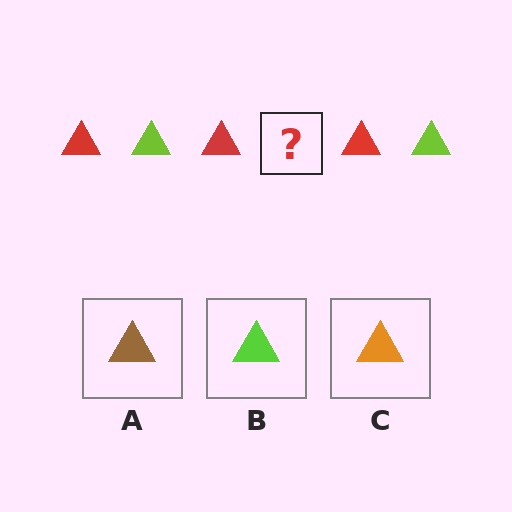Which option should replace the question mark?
Option B.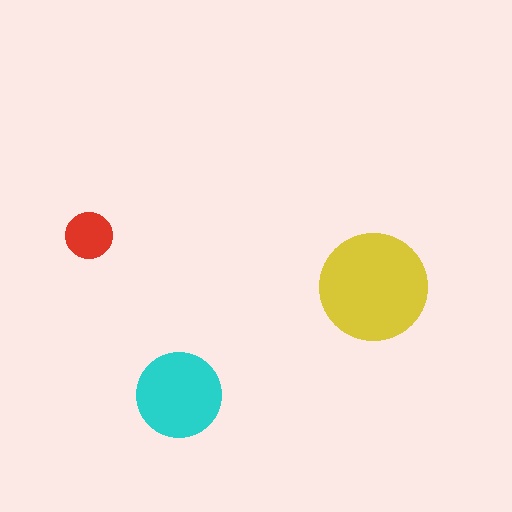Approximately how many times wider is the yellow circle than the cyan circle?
About 1.5 times wider.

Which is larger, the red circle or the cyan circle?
The cyan one.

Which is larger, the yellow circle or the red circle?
The yellow one.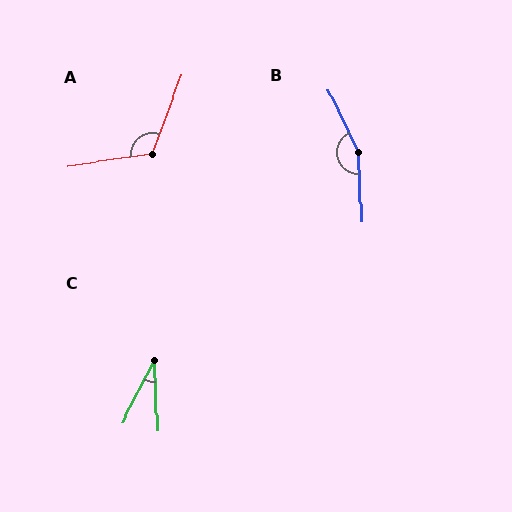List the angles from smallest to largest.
C (30°), A (119°), B (157°).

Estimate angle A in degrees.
Approximately 119 degrees.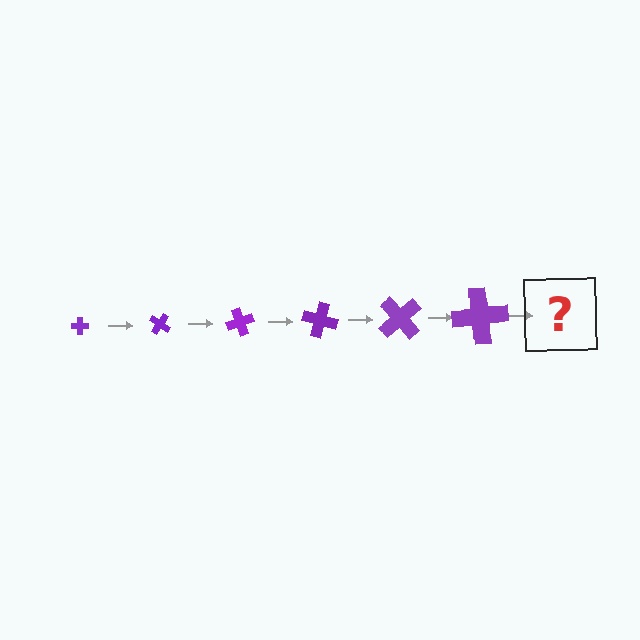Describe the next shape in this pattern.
It should be a cross, larger than the previous one and rotated 210 degrees from the start.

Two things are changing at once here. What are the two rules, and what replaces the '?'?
The two rules are that the cross grows larger each step and it rotates 35 degrees each step. The '?' should be a cross, larger than the previous one and rotated 210 degrees from the start.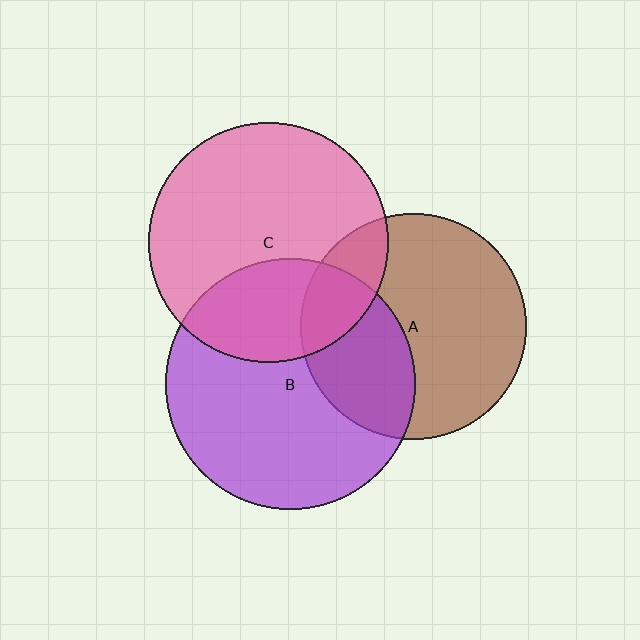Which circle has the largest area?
Circle B (purple).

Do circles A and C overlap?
Yes.